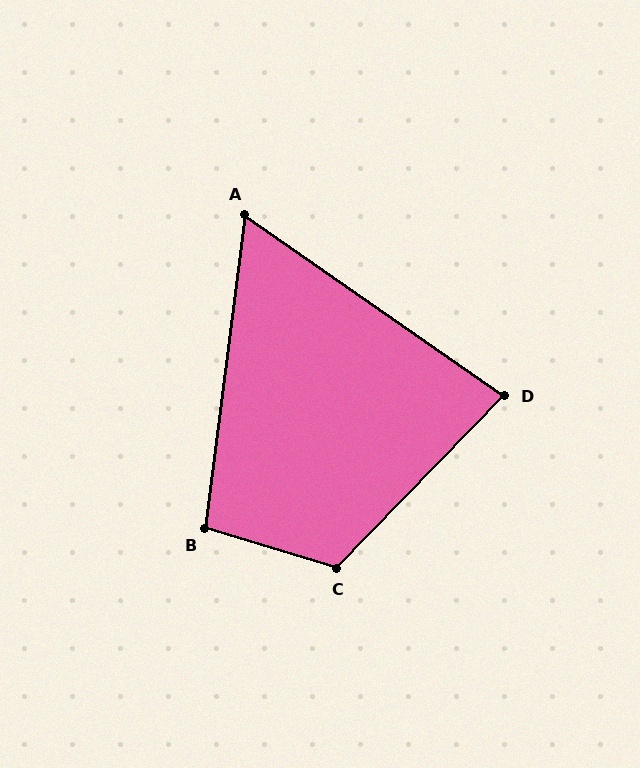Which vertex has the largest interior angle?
C, at approximately 117 degrees.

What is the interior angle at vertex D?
Approximately 80 degrees (acute).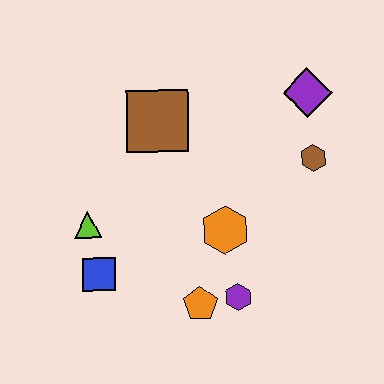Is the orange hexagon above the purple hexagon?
Yes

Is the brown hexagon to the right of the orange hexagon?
Yes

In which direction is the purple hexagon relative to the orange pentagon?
The purple hexagon is to the right of the orange pentagon.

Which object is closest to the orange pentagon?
The purple hexagon is closest to the orange pentagon.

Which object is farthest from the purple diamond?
The blue square is farthest from the purple diamond.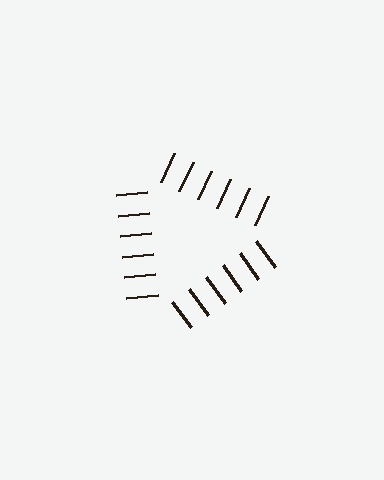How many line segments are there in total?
18 — 6 along each of the 3 edges.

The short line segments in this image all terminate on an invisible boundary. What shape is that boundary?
An illusory triangle — the line segments terminate on its edges but no continuous stroke is drawn.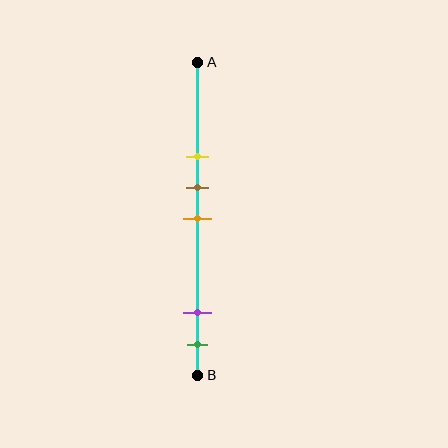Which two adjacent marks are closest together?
The brown and orange marks are the closest adjacent pair.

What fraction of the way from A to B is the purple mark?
The purple mark is approximately 80% (0.8) of the way from A to B.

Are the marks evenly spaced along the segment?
No, the marks are not evenly spaced.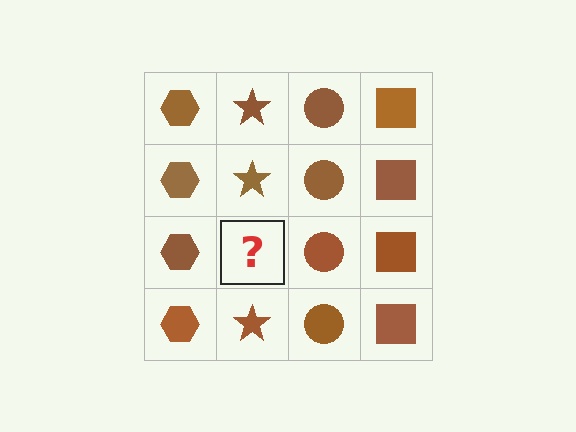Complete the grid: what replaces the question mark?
The question mark should be replaced with a brown star.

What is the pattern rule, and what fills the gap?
The rule is that each column has a consistent shape. The gap should be filled with a brown star.